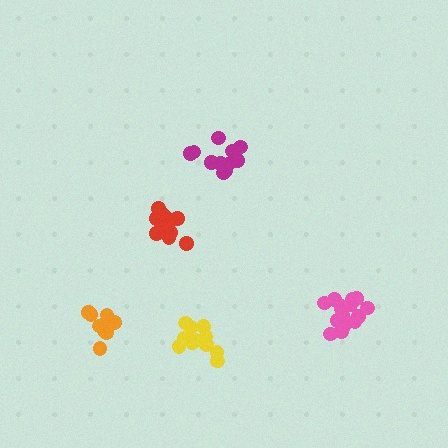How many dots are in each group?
Group 1: 11 dots, Group 2: 11 dots, Group 3: 14 dots, Group 4: 16 dots, Group 5: 11 dots (63 total).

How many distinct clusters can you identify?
There are 5 distinct clusters.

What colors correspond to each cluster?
The clusters are colored: orange, yellow, red, pink, magenta.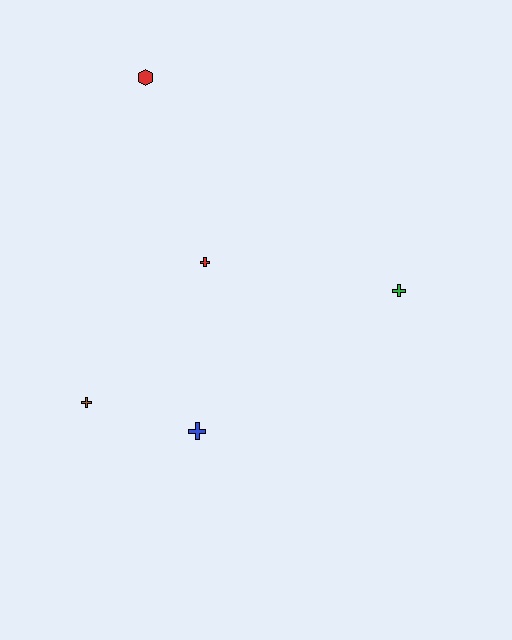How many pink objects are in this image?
There are no pink objects.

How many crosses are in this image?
There are 4 crosses.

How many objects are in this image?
There are 5 objects.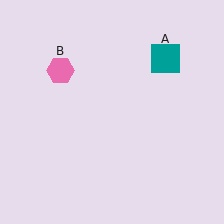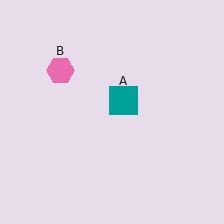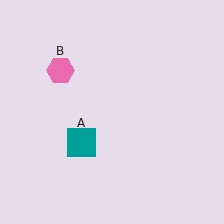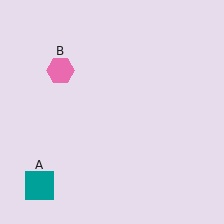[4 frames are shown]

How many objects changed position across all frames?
1 object changed position: teal square (object A).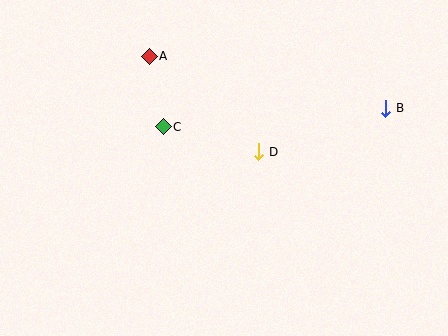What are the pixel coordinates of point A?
Point A is at (149, 56).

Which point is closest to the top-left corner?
Point A is closest to the top-left corner.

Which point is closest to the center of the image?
Point D at (259, 152) is closest to the center.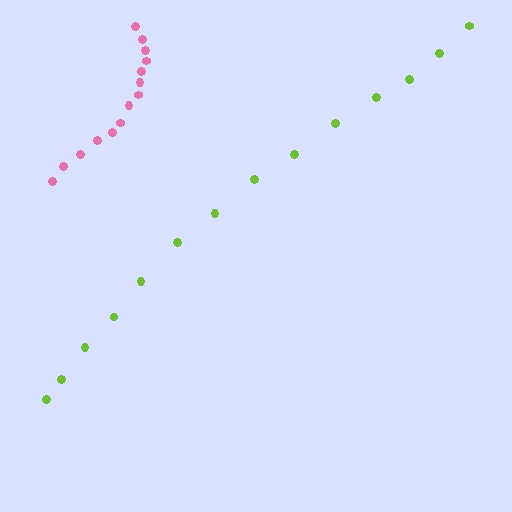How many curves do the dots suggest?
There are 2 distinct paths.